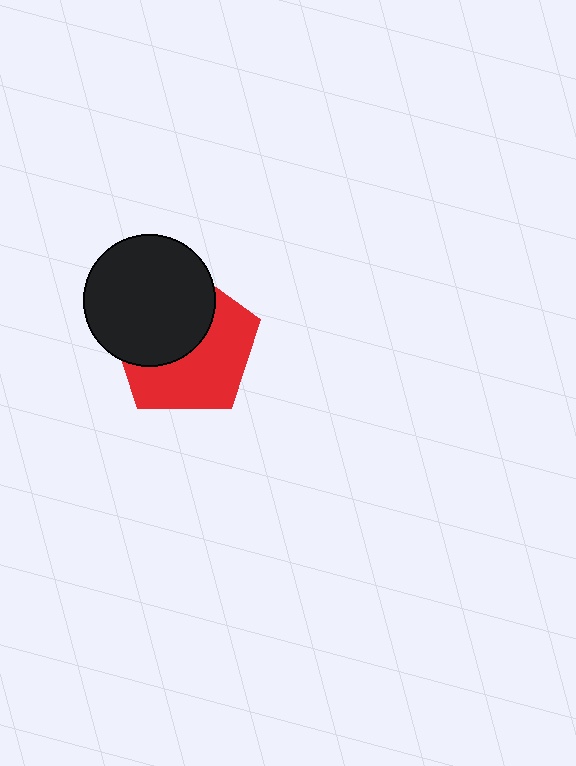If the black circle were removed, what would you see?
You would see the complete red pentagon.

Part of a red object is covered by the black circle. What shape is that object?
It is a pentagon.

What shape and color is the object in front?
The object in front is a black circle.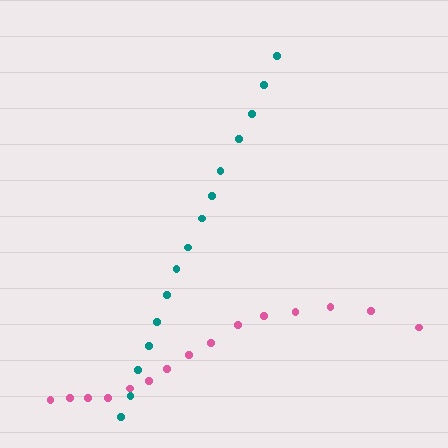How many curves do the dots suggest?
There are 2 distinct paths.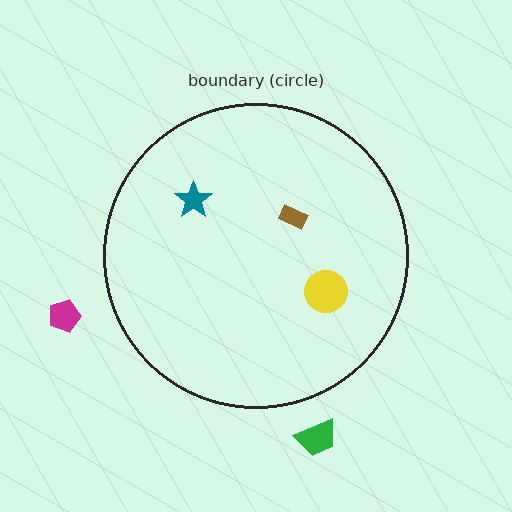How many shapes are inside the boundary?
3 inside, 2 outside.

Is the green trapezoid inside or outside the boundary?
Outside.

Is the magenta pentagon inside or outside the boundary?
Outside.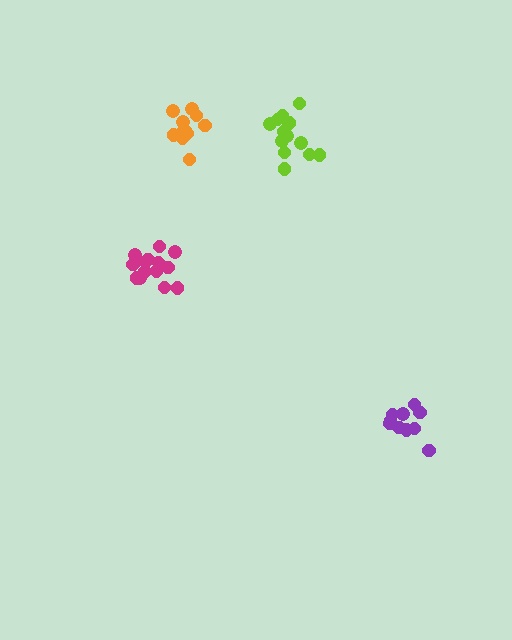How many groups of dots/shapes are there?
There are 4 groups.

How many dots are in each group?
Group 1: 14 dots, Group 2: 10 dots, Group 3: 14 dots, Group 4: 11 dots (49 total).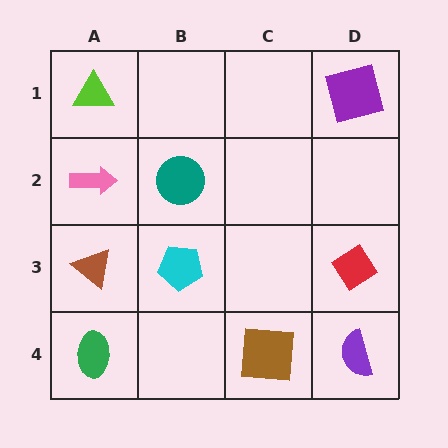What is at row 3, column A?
A brown triangle.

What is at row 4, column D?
A purple semicircle.